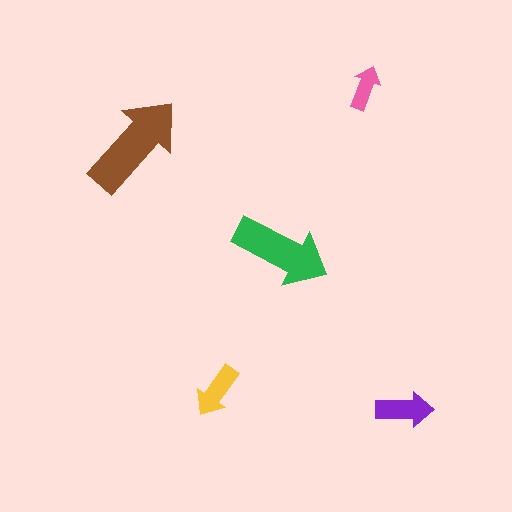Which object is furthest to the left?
The brown arrow is leftmost.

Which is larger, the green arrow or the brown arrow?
The brown one.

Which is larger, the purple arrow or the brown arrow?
The brown one.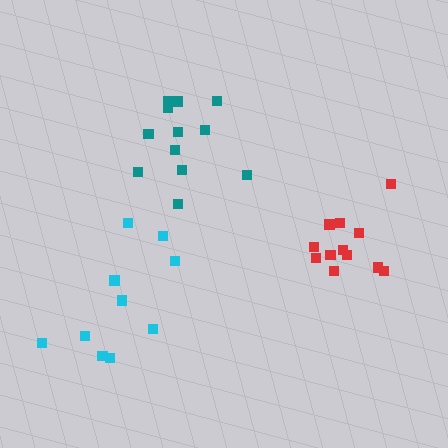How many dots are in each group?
Group 1: 12 dots, Group 2: 12 dots, Group 3: 10 dots (34 total).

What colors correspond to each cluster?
The clusters are colored: red, teal, cyan.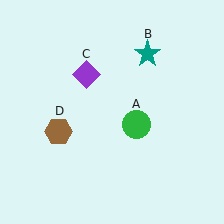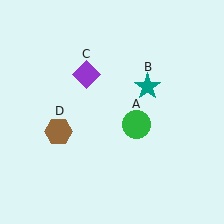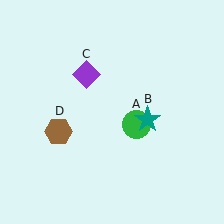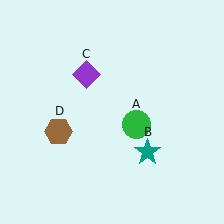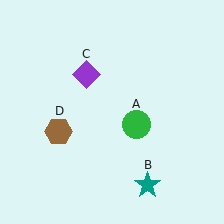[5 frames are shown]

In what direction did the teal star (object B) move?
The teal star (object B) moved down.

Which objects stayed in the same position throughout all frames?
Green circle (object A) and purple diamond (object C) and brown hexagon (object D) remained stationary.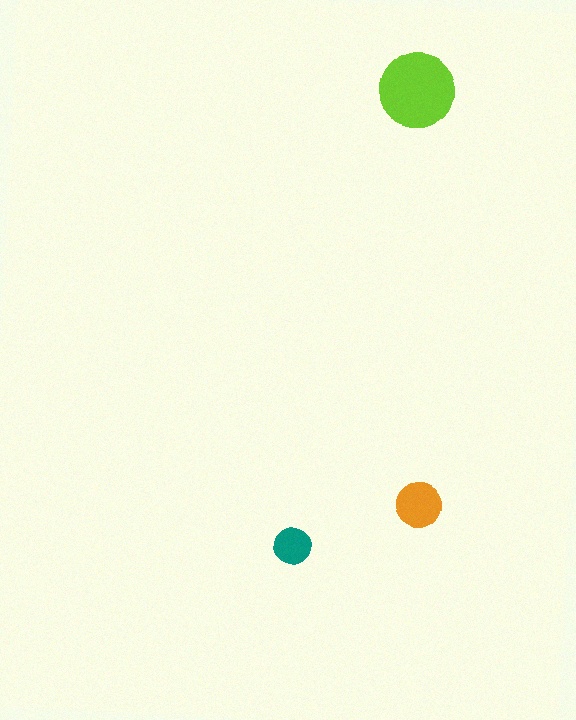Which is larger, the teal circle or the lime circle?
The lime one.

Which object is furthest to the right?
The orange circle is rightmost.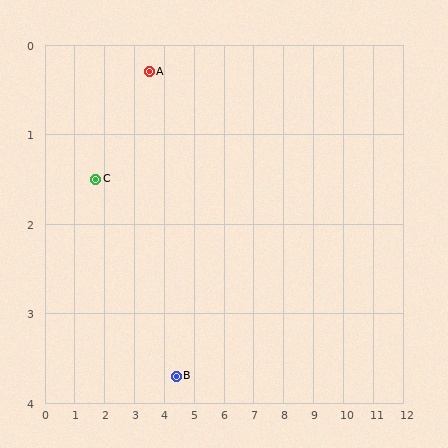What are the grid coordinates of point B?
Point B is at approximately (4.4, 3.7).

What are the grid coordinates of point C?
Point C is at approximately (1.7, 1.5).